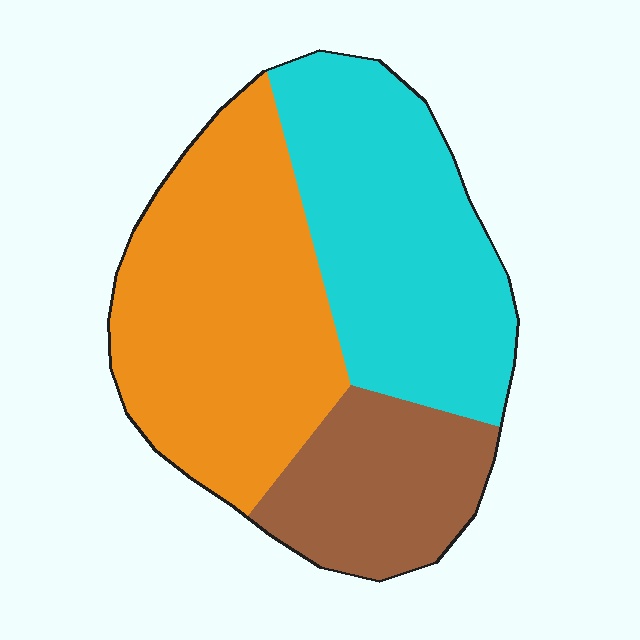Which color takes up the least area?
Brown, at roughly 20%.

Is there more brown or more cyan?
Cyan.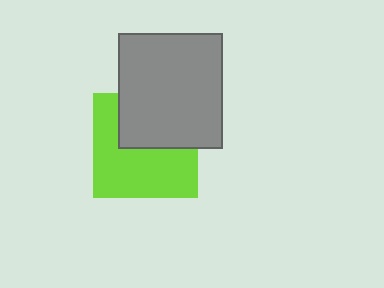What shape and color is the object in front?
The object in front is a gray rectangle.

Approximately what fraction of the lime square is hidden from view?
Roughly 41% of the lime square is hidden behind the gray rectangle.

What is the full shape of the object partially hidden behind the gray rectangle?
The partially hidden object is a lime square.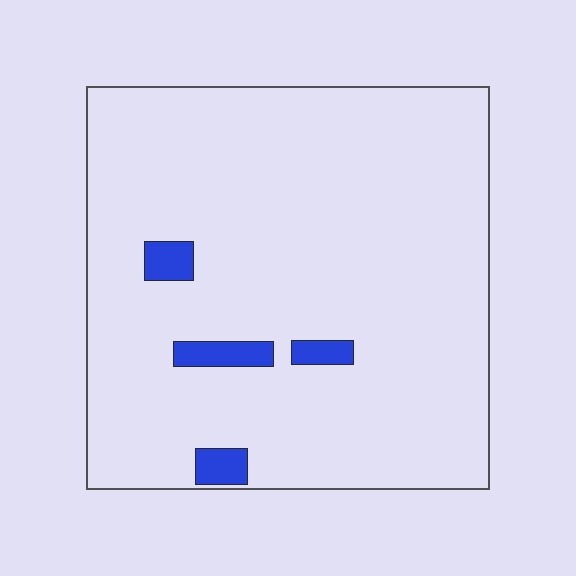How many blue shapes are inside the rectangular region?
4.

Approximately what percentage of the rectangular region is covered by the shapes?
Approximately 5%.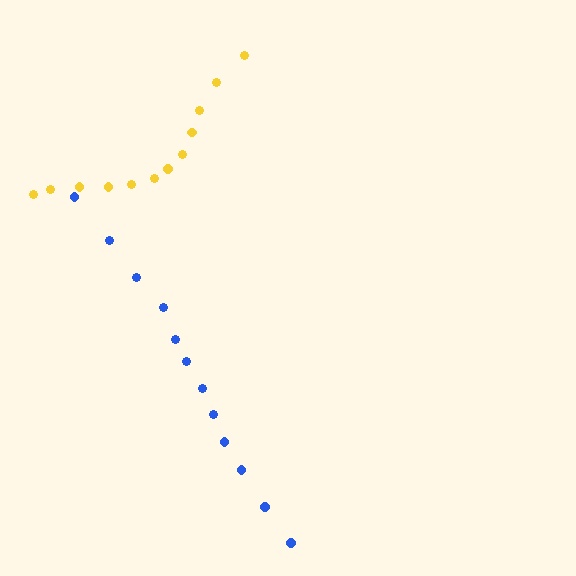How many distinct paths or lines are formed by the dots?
There are 2 distinct paths.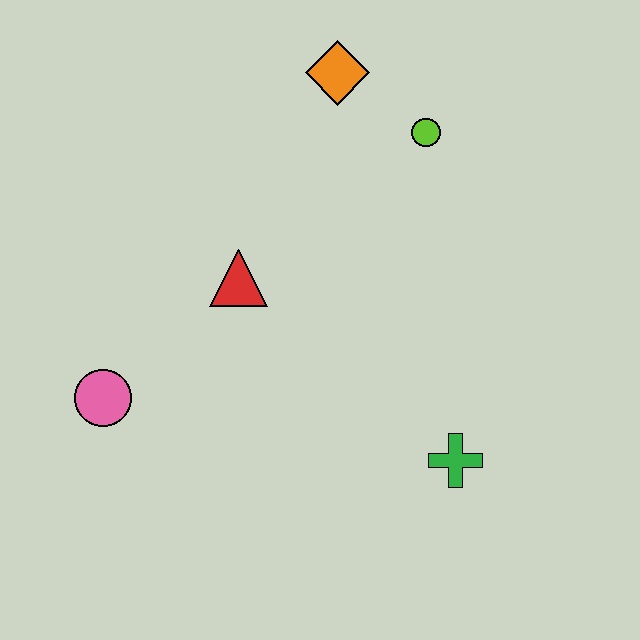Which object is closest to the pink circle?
The red triangle is closest to the pink circle.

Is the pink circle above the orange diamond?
No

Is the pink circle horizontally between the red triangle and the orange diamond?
No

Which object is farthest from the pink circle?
The lime circle is farthest from the pink circle.